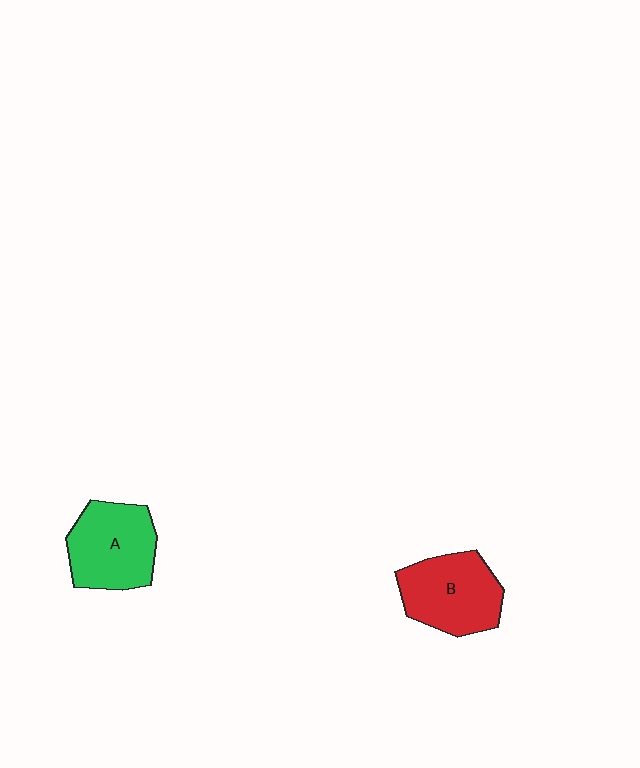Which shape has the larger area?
Shape A (green).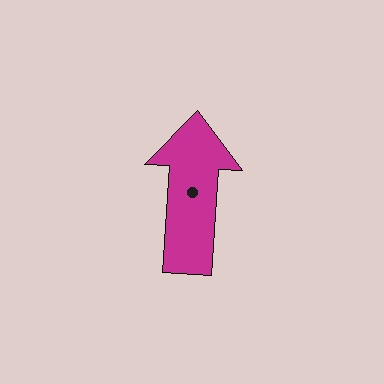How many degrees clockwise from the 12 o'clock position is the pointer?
Approximately 4 degrees.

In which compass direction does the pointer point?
North.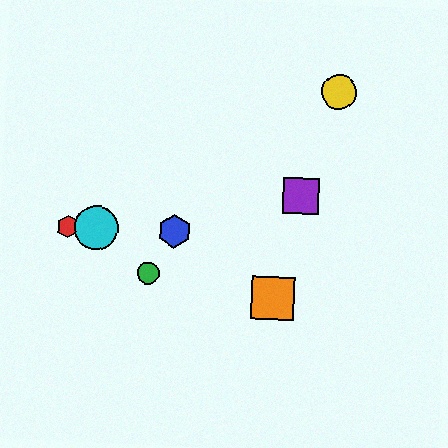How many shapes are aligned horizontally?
3 shapes (the red hexagon, the blue hexagon, the cyan circle) are aligned horizontally.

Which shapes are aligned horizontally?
The red hexagon, the blue hexagon, the cyan circle are aligned horizontally.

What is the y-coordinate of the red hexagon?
The red hexagon is at y≈227.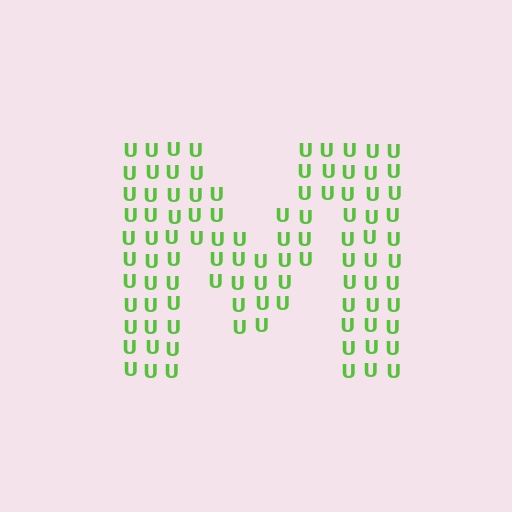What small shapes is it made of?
It is made of small letter U's.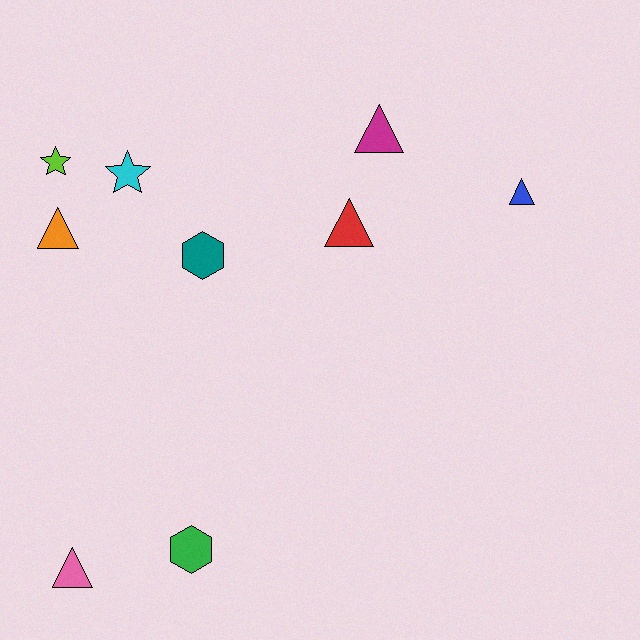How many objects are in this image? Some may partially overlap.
There are 9 objects.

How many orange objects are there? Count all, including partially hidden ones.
There is 1 orange object.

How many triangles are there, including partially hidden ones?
There are 5 triangles.